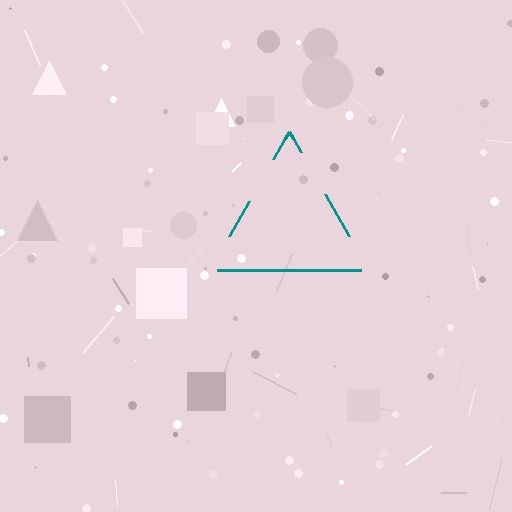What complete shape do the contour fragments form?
The contour fragments form a triangle.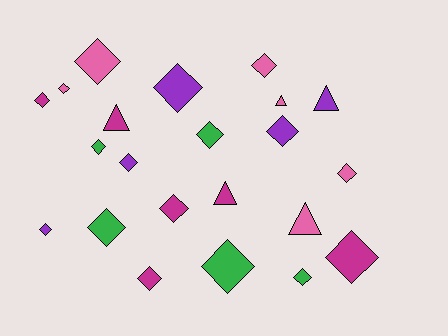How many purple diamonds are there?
There are 4 purple diamonds.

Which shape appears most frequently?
Diamond, with 17 objects.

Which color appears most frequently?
Magenta, with 6 objects.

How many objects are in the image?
There are 22 objects.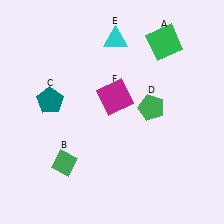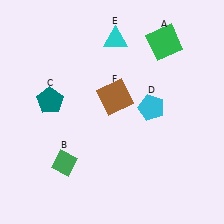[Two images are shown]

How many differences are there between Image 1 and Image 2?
There are 2 differences between the two images.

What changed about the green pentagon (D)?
In Image 1, D is green. In Image 2, it changed to cyan.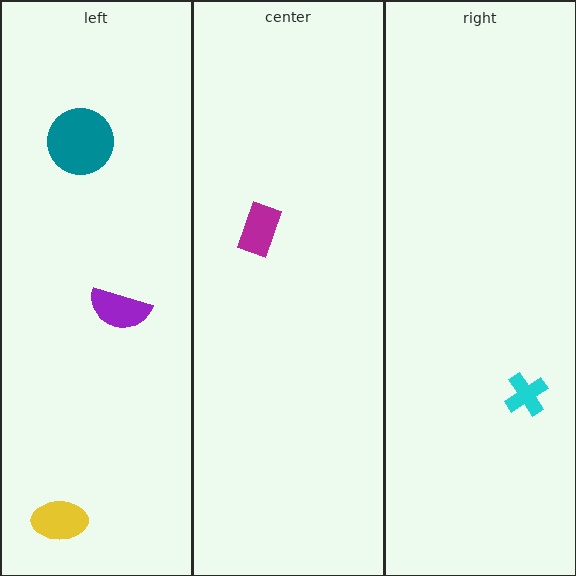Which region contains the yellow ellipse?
The left region.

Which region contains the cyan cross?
The right region.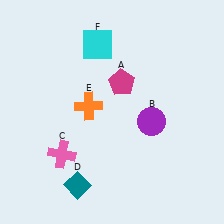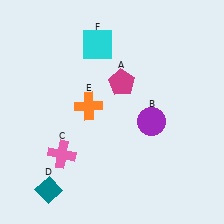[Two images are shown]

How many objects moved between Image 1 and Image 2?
1 object moved between the two images.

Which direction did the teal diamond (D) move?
The teal diamond (D) moved left.